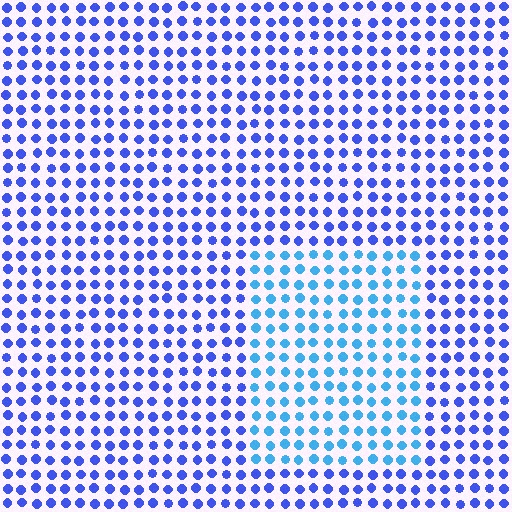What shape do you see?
I see a rectangle.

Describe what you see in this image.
The image is filled with small blue elements in a uniform arrangement. A rectangle-shaped region is visible where the elements are tinted to a slightly different hue, forming a subtle color boundary.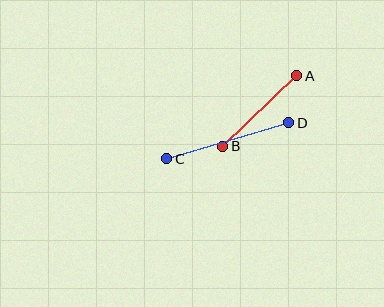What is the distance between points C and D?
The distance is approximately 127 pixels.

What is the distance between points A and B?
The distance is approximately 102 pixels.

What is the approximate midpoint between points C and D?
The midpoint is at approximately (228, 141) pixels.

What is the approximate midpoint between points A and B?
The midpoint is at approximately (260, 111) pixels.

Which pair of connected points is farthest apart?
Points C and D are farthest apart.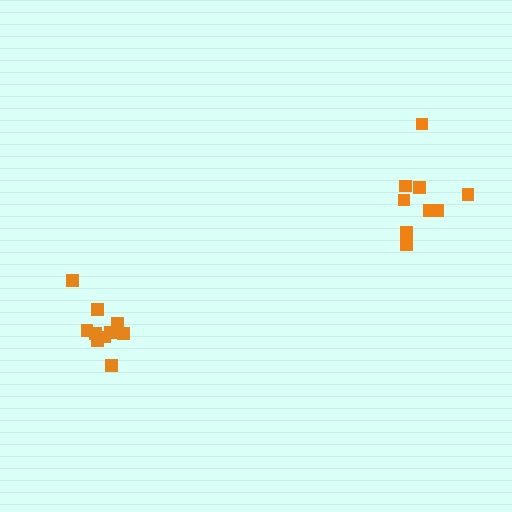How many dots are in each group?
Group 1: 10 dots, Group 2: 9 dots (19 total).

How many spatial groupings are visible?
There are 2 spatial groupings.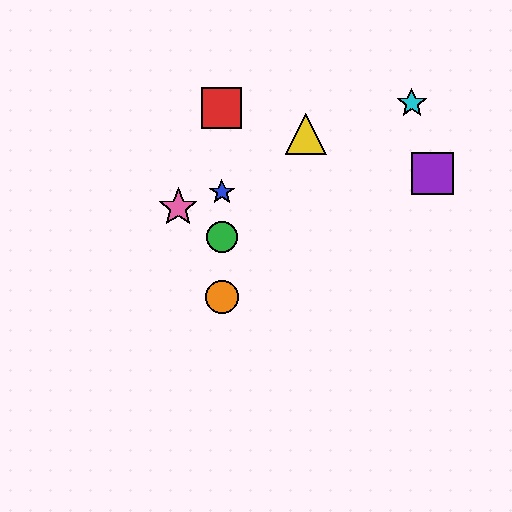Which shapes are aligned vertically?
The red square, the blue star, the green circle, the orange circle are aligned vertically.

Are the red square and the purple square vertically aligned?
No, the red square is at x≈222 and the purple square is at x≈433.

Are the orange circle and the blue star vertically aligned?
Yes, both are at x≈222.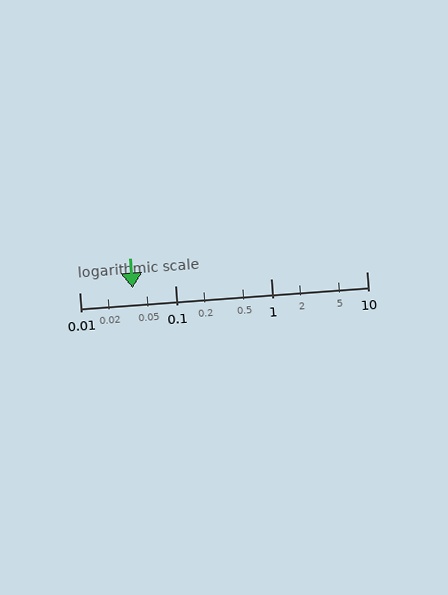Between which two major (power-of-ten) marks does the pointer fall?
The pointer is between 0.01 and 0.1.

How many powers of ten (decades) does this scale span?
The scale spans 3 decades, from 0.01 to 10.